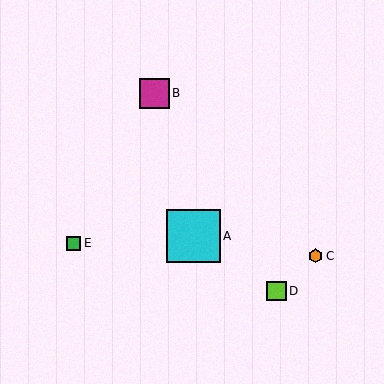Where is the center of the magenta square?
The center of the magenta square is at (154, 93).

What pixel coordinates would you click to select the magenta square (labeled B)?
Click at (154, 93) to select the magenta square B.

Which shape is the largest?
The cyan square (labeled A) is the largest.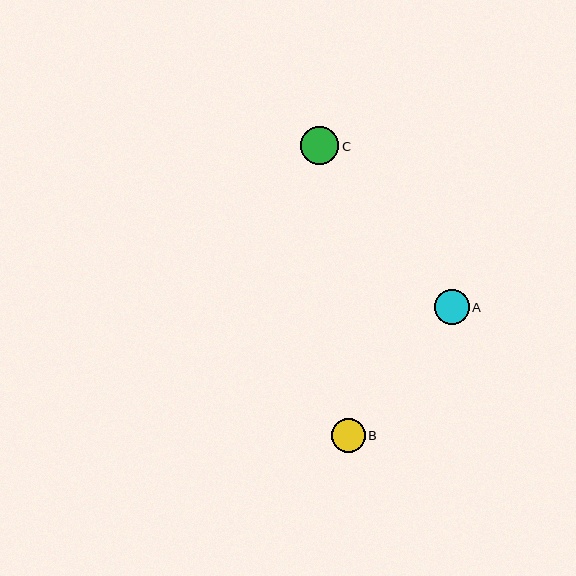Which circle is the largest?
Circle C is the largest with a size of approximately 38 pixels.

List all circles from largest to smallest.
From largest to smallest: C, A, B.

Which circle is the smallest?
Circle B is the smallest with a size of approximately 34 pixels.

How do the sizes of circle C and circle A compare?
Circle C and circle A are approximately the same size.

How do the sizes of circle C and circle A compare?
Circle C and circle A are approximately the same size.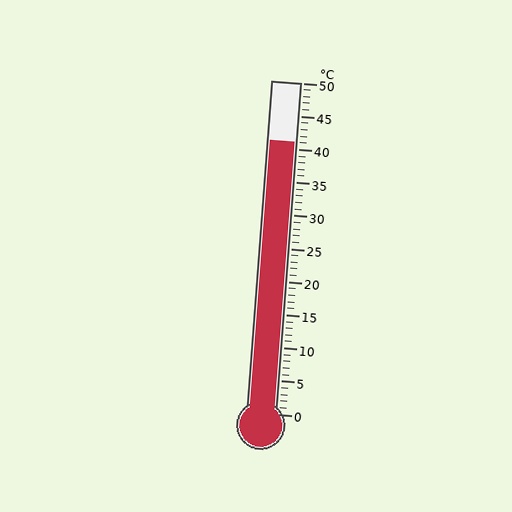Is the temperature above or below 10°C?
The temperature is above 10°C.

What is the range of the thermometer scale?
The thermometer scale ranges from 0°C to 50°C.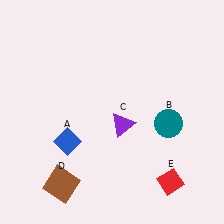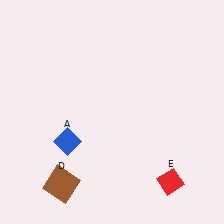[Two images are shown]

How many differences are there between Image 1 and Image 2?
There are 2 differences between the two images.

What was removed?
The purple triangle (C), the teal circle (B) were removed in Image 2.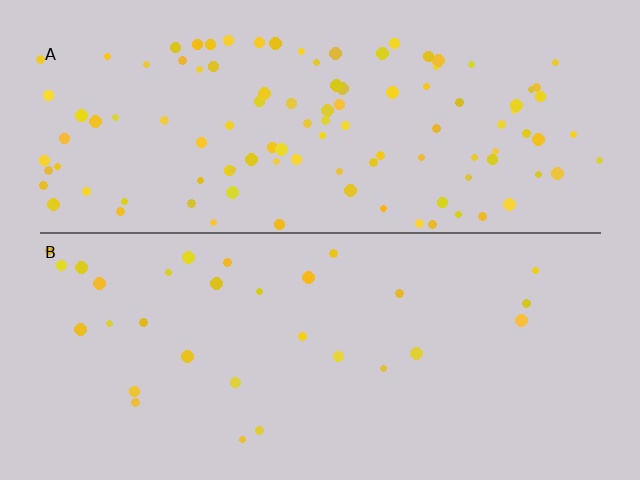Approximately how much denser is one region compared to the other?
Approximately 3.5× — region A over region B.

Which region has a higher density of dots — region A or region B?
A (the top).